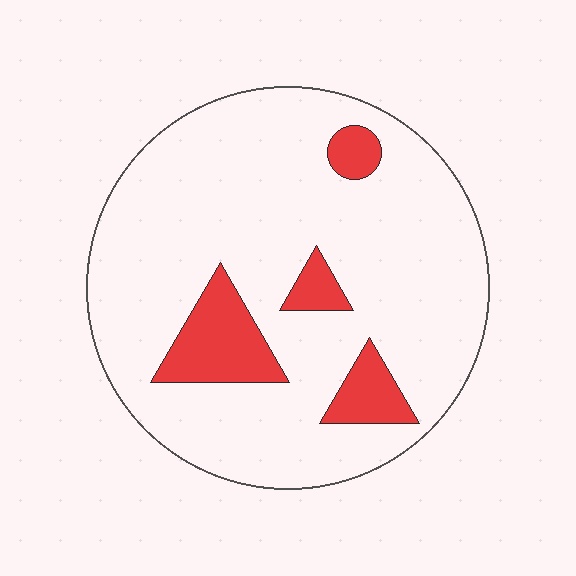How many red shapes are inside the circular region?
4.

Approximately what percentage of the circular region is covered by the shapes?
Approximately 15%.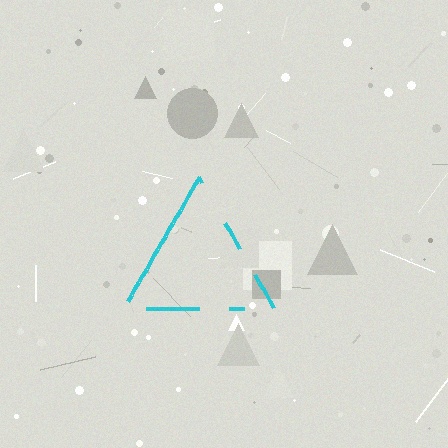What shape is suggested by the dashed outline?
The dashed outline suggests a triangle.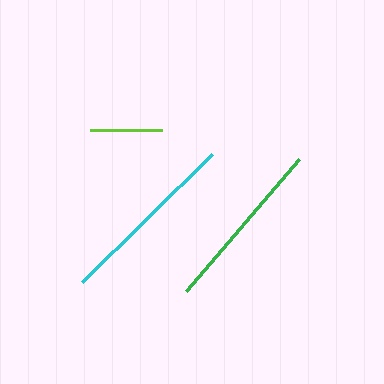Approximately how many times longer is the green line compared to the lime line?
The green line is approximately 2.4 times the length of the lime line.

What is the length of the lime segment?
The lime segment is approximately 72 pixels long.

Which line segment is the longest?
The cyan line is the longest at approximately 182 pixels.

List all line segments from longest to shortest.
From longest to shortest: cyan, green, lime.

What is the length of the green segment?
The green segment is approximately 174 pixels long.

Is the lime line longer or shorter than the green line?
The green line is longer than the lime line.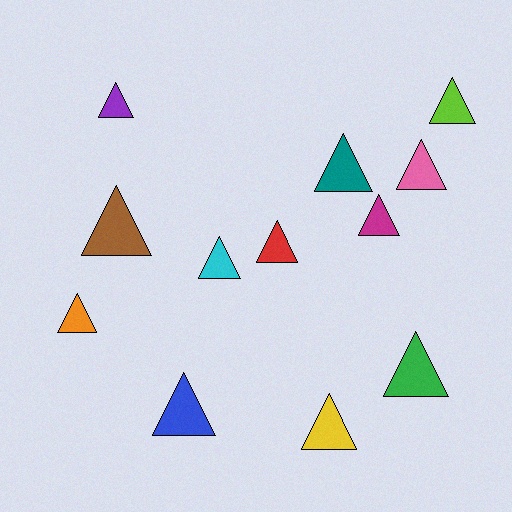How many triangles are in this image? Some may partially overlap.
There are 12 triangles.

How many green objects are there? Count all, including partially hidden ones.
There is 1 green object.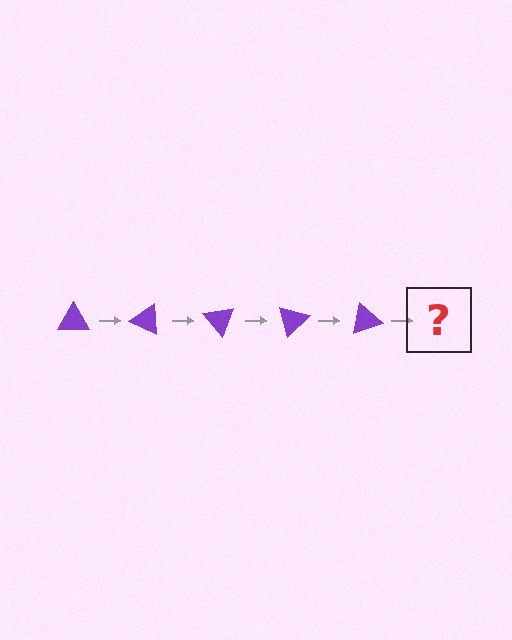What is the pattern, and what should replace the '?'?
The pattern is that the triangle rotates 25 degrees each step. The '?' should be a purple triangle rotated 125 degrees.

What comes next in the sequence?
The next element should be a purple triangle rotated 125 degrees.